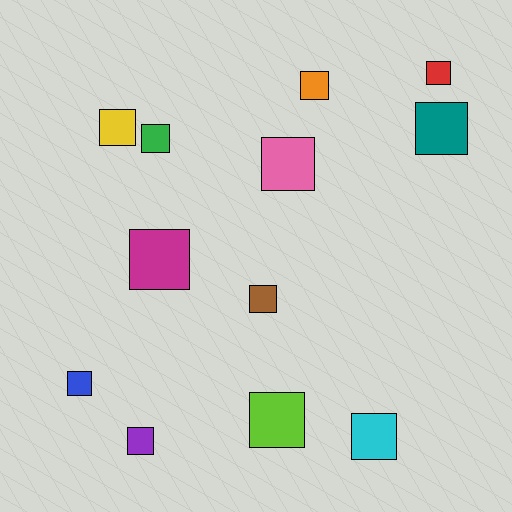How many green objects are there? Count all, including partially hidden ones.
There is 1 green object.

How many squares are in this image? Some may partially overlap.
There are 12 squares.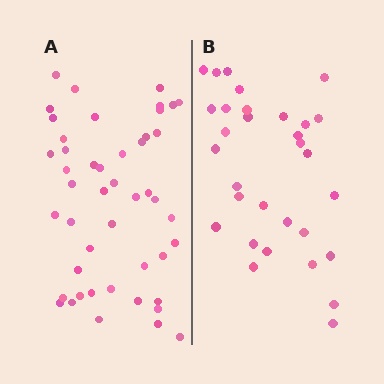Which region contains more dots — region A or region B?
Region A (the left region) has more dots.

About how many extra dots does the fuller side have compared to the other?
Region A has approximately 15 more dots than region B.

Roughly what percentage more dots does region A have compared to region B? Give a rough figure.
About 50% more.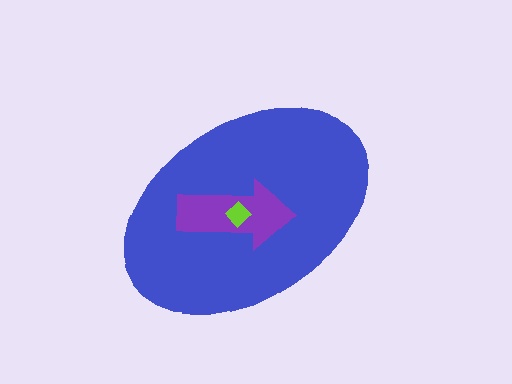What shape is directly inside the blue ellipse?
The purple arrow.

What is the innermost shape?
The lime diamond.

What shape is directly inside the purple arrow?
The lime diamond.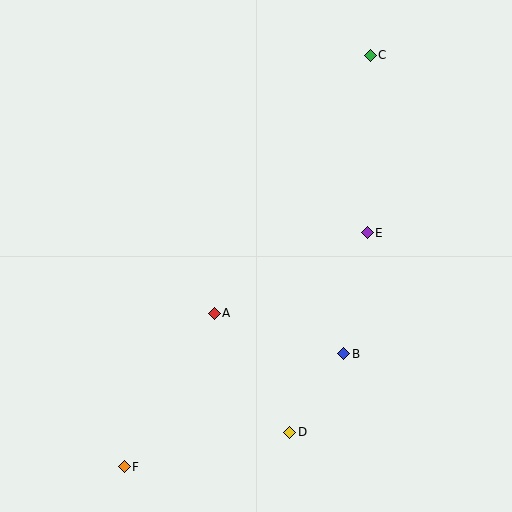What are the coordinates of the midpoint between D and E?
The midpoint between D and E is at (329, 333).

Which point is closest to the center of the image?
Point A at (214, 313) is closest to the center.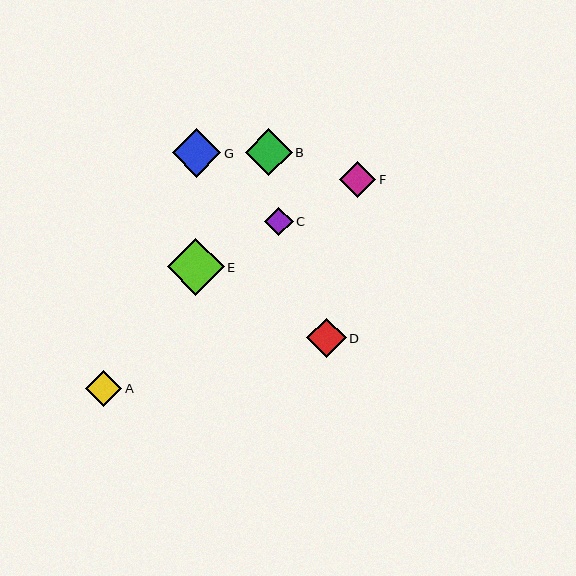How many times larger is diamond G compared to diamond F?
Diamond G is approximately 1.3 times the size of diamond F.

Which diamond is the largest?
Diamond E is the largest with a size of approximately 57 pixels.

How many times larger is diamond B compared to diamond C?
Diamond B is approximately 1.6 times the size of diamond C.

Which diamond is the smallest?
Diamond C is the smallest with a size of approximately 29 pixels.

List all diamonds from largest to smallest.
From largest to smallest: E, G, B, D, F, A, C.